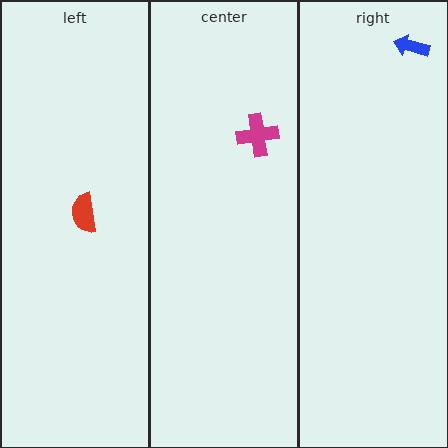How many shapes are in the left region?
1.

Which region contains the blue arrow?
The right region.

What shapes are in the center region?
The magenta cross.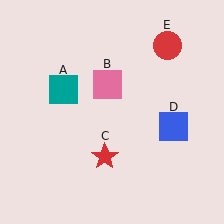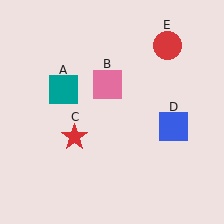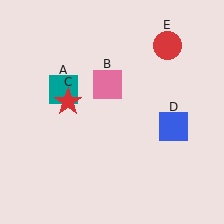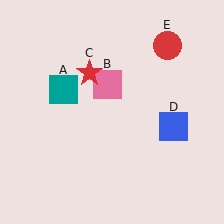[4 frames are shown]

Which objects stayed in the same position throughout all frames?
Teal square (object A) and pink square (object B) and blue square (object D) and red circle (object E) remained stationary.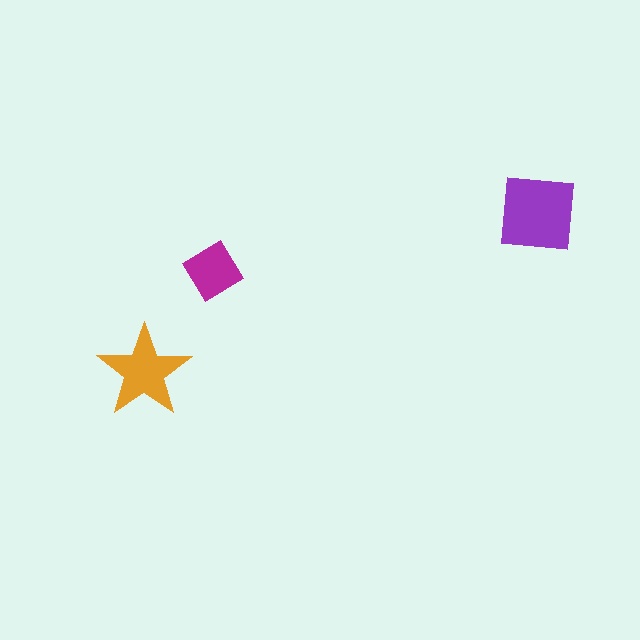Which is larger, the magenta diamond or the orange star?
The orange star.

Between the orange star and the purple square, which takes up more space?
The purple square.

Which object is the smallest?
The magenta diamond.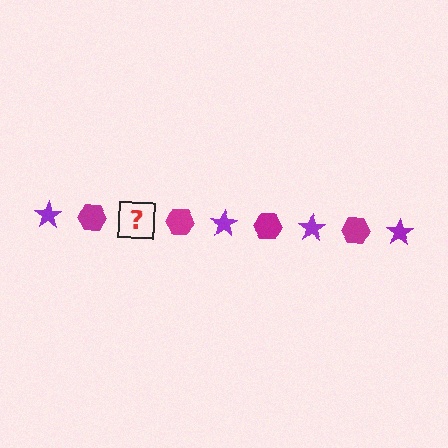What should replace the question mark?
The question mark should be replaced with a purple star.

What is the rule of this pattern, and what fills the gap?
The rule is that the pattern alternates between purple star and magenta hexagon. The gap should be filled with a purple star.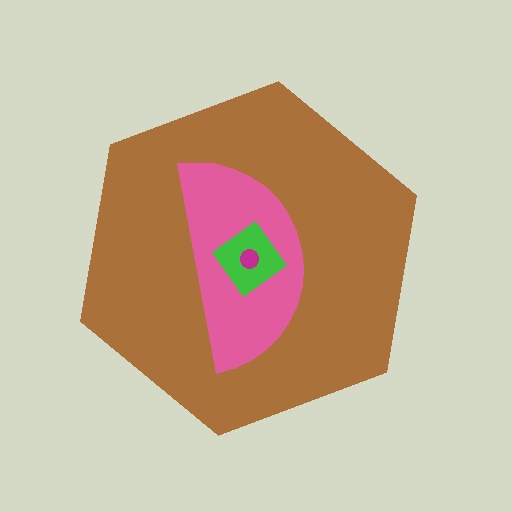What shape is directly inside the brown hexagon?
The pink semicircle.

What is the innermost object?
The magenta circle.